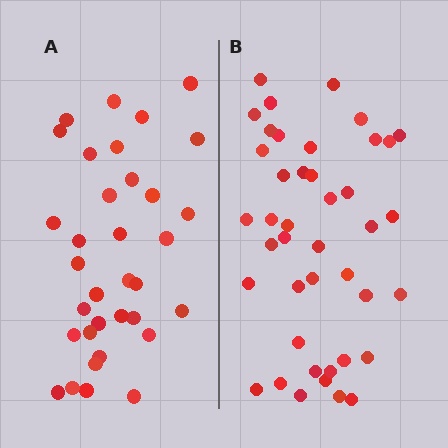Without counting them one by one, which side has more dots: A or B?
Region B (the right region) has more dots.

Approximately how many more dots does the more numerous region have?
Region B has roughly 8 or so more dots than region A.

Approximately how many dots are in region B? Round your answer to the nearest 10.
About 40 dots. (The exact count is 42, which rounds to 40.)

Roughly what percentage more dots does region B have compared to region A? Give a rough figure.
About 25% more.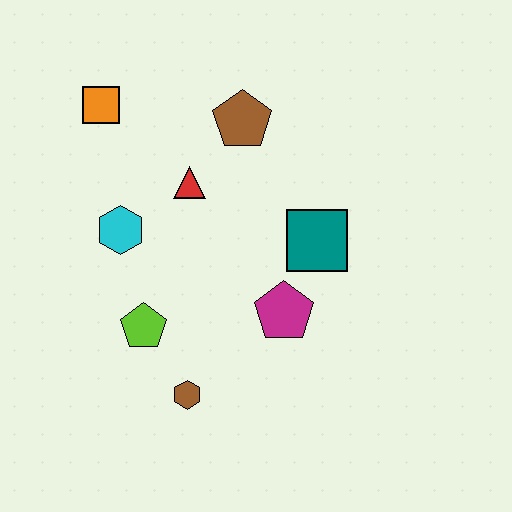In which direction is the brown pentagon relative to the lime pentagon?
The brown pentagon is above the lime pentagon.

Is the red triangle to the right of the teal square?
No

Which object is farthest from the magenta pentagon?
The orange square is farthest from the magenta pentagon.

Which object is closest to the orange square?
The red triangle is closest to the orange square.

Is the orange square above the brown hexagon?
Yes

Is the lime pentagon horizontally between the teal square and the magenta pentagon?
No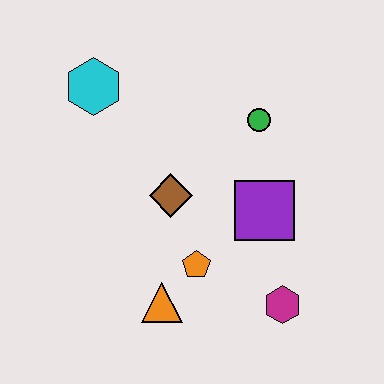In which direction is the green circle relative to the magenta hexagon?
The green circle is above the magenta hexagon.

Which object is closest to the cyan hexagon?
The brown diamond is closest to the cyan hexagon.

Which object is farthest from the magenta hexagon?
The cyan hexagon is farthest from the magenta hexagon.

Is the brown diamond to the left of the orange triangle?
No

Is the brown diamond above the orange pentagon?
Yes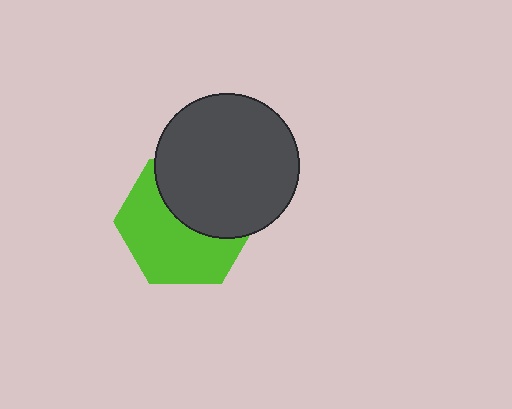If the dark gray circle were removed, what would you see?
You would see the complete lime hexagon.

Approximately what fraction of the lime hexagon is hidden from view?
Roughly 44% of the lime hexagon is hidden behind the dark gray circle.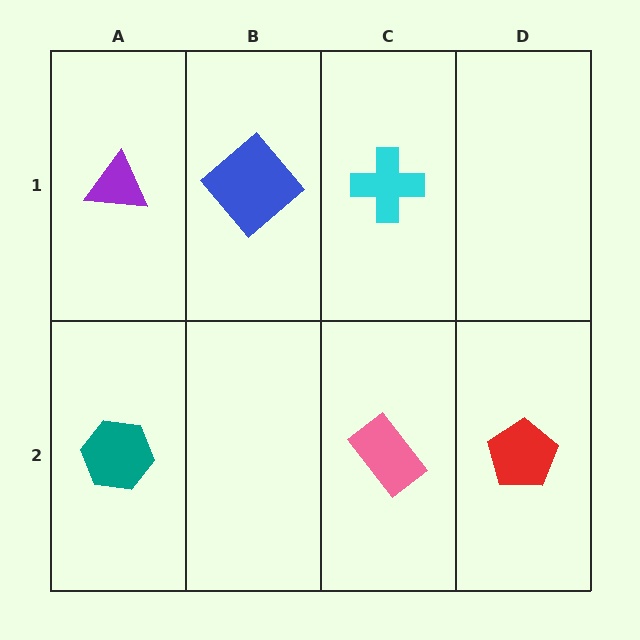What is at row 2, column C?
A pink rectangle.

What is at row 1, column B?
A blue diamond.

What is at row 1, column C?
A cyan cross.